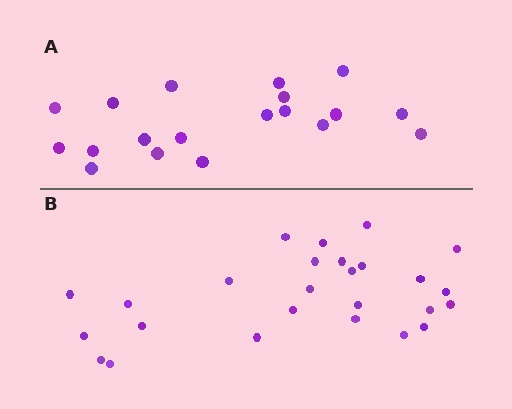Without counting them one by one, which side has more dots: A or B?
Region B (the bottom region) has more dots.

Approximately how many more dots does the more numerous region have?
Region B has roughly 8 or so more dots than region A.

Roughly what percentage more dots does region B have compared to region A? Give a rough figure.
About 35% more.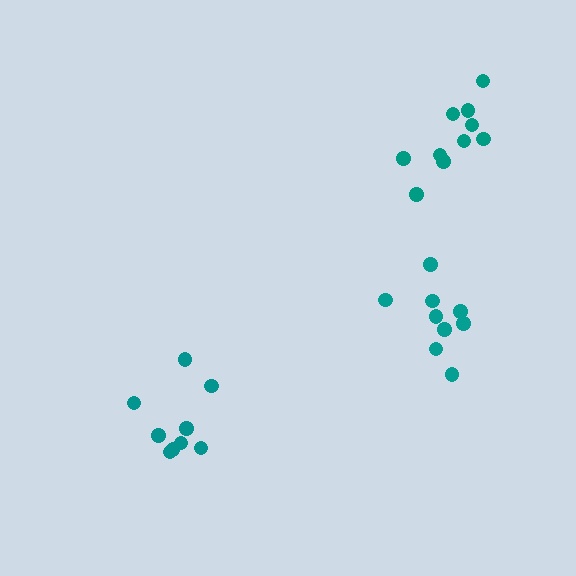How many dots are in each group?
Group 1: 9 dots, Group 2: 9 dots, Group 3: 10 dots (28 total).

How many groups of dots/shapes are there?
There are 3 groups.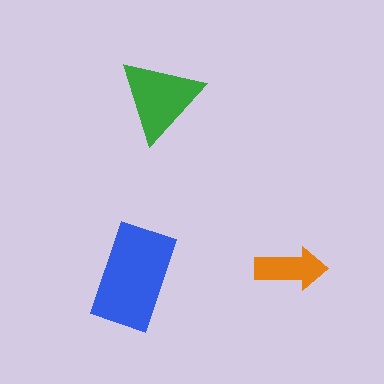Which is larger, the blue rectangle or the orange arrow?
The blue rectangle.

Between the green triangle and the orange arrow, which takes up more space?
The green triangle.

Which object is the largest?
The blue rectangle.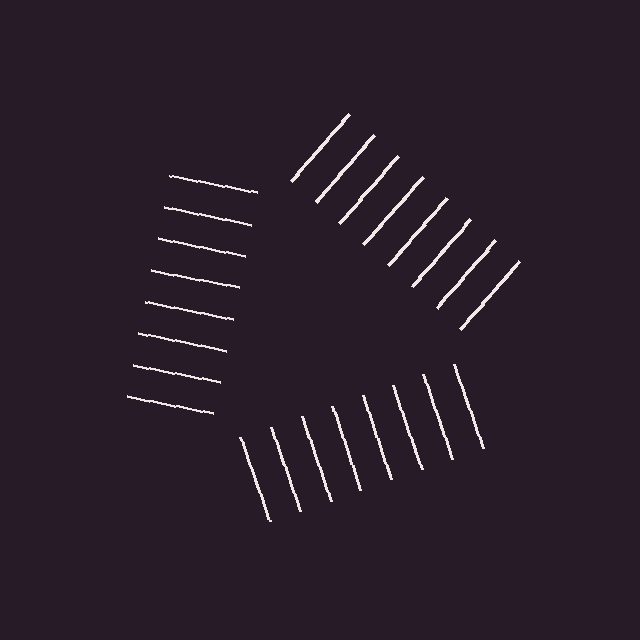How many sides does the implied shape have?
3 sides — the line-ends trace a triangle.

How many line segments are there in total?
24 — 8 along each of the 3 edges.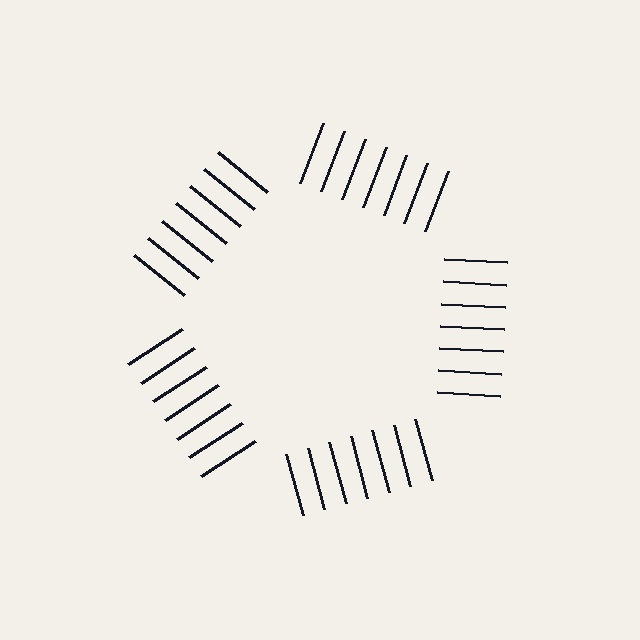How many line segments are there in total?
35 — 7 along each of the 5 edges.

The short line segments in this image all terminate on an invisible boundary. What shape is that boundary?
An illusory pentagon — the line segments terminate on its edges but no continuous stroke is drawn.